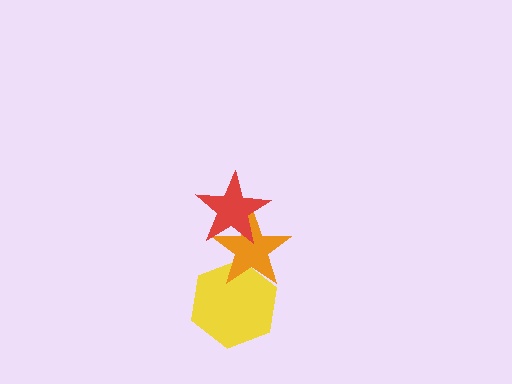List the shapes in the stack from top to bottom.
From top to bottom: the red star, the orange star, the yellow hexagon.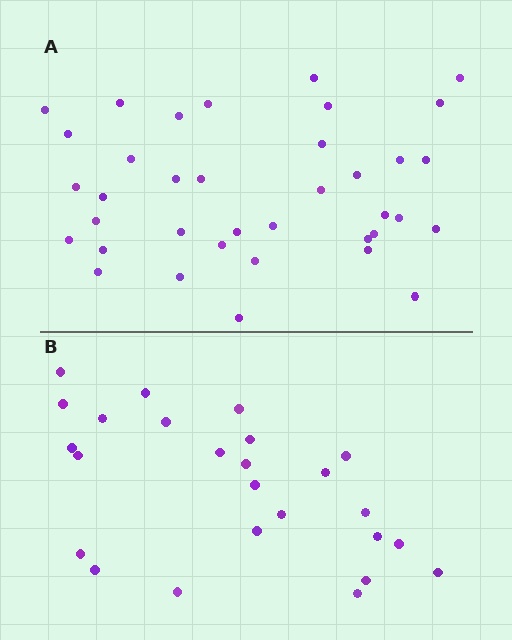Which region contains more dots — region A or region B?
Region A (the top region) has more dots.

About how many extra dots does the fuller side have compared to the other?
Region A has roughly 12 or so more dots than region B.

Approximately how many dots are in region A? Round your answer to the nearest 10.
About 40 dots. (The exact count is 37, which rounds to 40.)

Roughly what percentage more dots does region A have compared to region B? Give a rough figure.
About 50% more.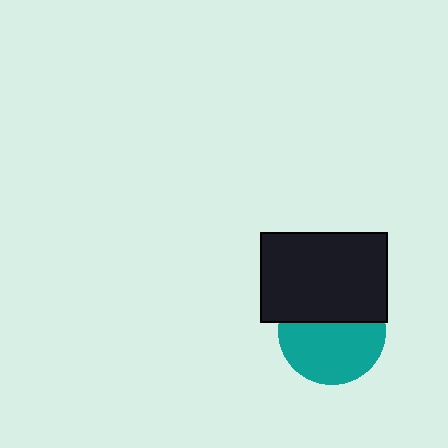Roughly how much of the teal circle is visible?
About half of it is visible (roughly 59%).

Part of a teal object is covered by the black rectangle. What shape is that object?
It is a circle.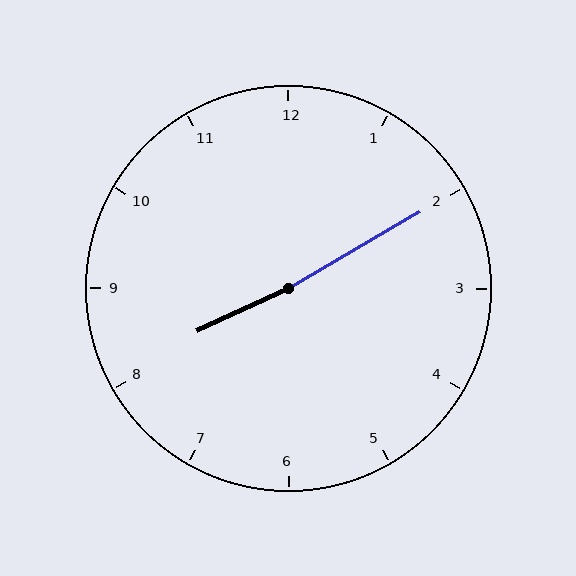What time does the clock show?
8:10.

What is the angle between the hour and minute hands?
Approximately 175 degrees.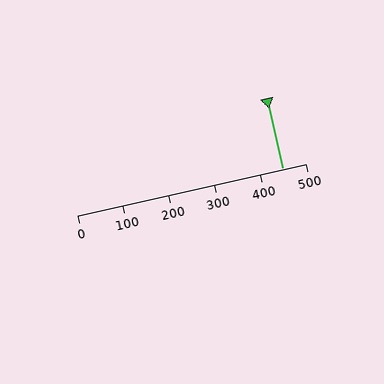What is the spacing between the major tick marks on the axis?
The major ticks are spaced 100 apart.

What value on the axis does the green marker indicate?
The marker indicates approximately 450.